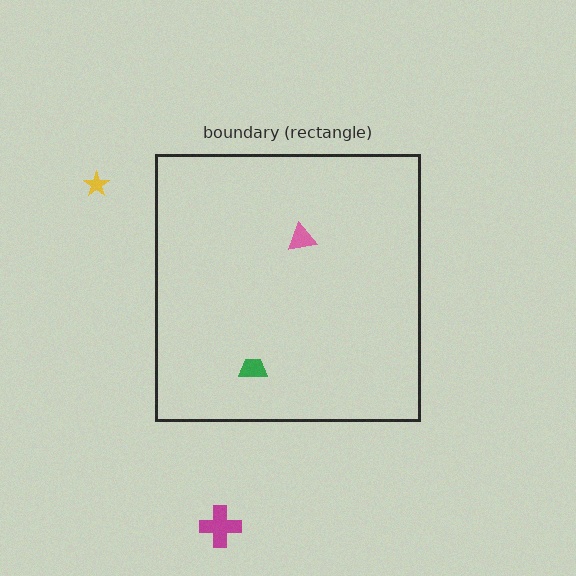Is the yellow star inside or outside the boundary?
Outside.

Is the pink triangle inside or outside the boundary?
Inside.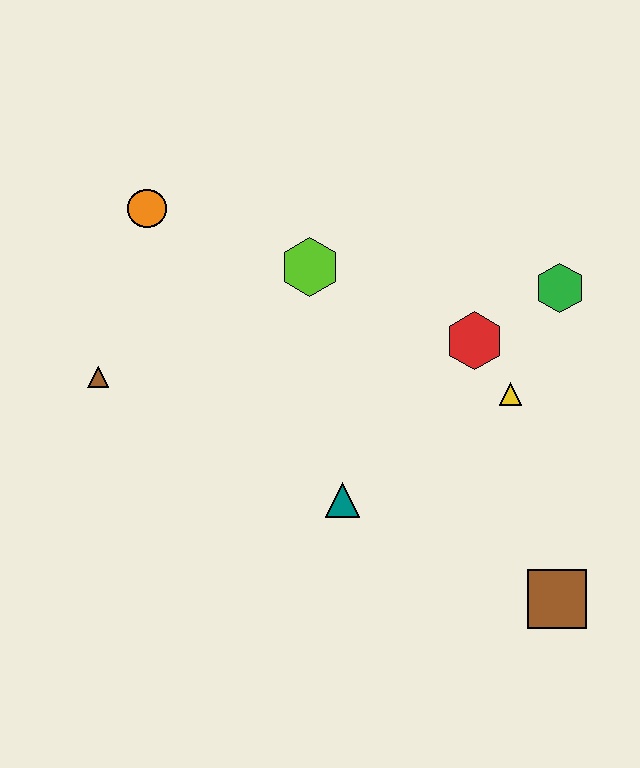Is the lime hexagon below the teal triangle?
No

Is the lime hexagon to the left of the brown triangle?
No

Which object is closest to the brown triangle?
The orange circle is closest to the brown triangle.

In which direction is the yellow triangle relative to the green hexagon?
The yellow triangle is below the green hexagon.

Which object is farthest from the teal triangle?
The orange circle is farthest from the teal triangle.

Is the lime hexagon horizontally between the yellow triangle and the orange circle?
Yes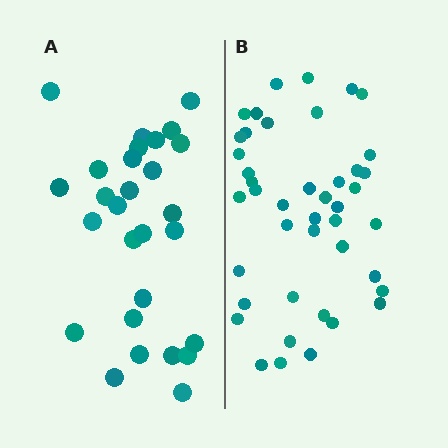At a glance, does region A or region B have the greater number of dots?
Region B (the right region) has more dots.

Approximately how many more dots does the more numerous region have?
Region B has approximately 15 more dots than region A.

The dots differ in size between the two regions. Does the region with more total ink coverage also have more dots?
No. Region A has more total ink coverage because its dots are larger, but region B actually contains more individual dots. Total area can be misleading — the number of items is what matters here.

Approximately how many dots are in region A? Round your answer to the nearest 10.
About 30 dots. (The exact count is 28, which rounds to 30.)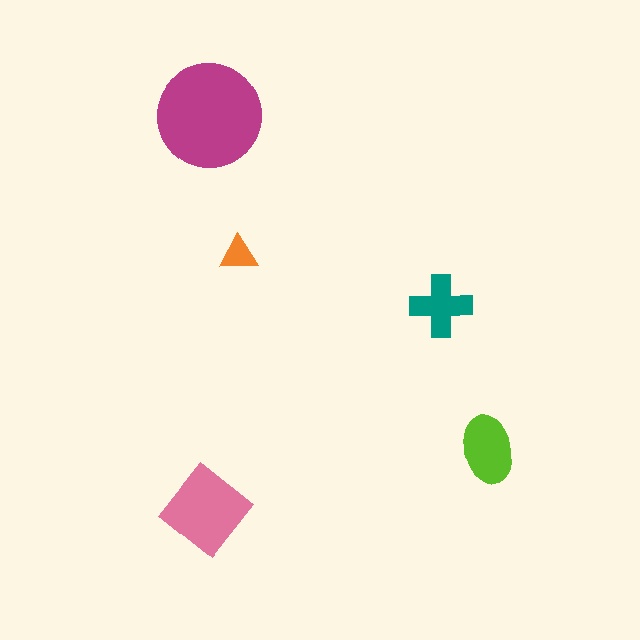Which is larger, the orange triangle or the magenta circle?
The magenta circle.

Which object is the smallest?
The orange triangle.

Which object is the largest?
The magenta circle.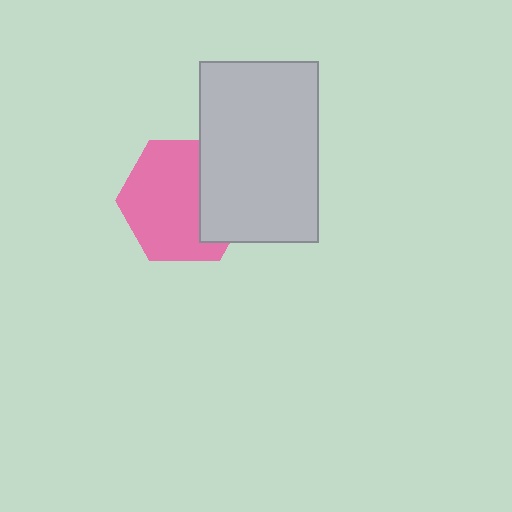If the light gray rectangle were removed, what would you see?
You would see the complete pink hexagon.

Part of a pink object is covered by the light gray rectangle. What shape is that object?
It is a hexagon.